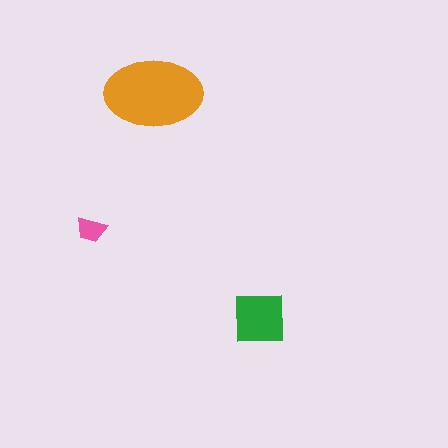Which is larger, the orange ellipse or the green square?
The orange ellipse.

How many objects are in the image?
There are 3 objects in the image.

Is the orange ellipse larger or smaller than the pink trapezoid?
Larger.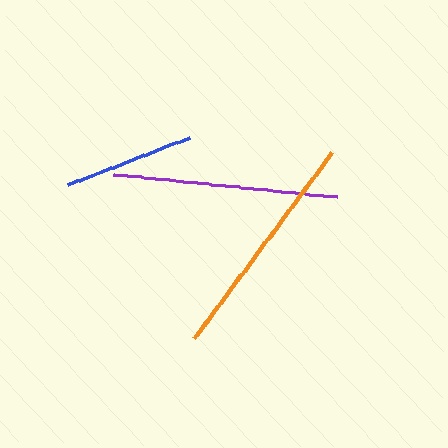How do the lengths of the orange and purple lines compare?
The orange and purple lines are approximately the same length.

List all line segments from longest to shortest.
From longest to shortest: orange, purple, blue.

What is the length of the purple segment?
The purple segment is approximately 225 pixels long.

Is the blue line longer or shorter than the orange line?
The orange line is longer than the blue line.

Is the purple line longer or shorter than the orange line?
The orange line is longer than the purple line.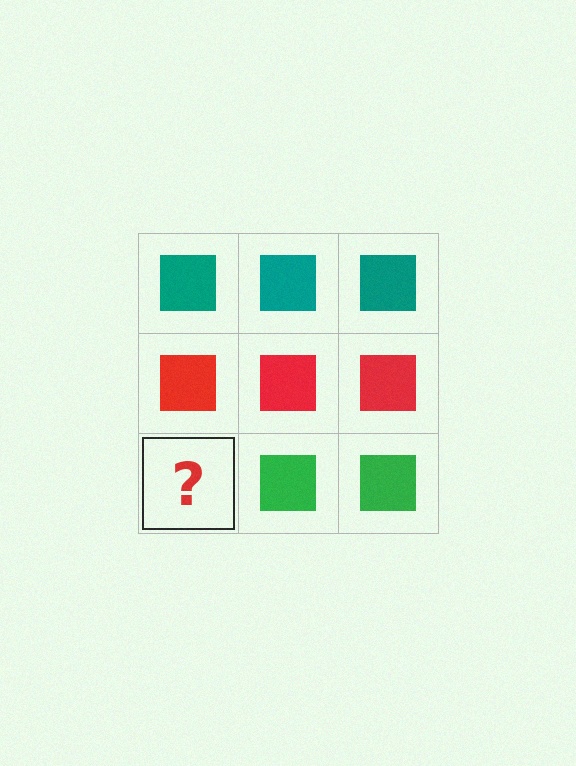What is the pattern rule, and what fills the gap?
The rule is that each row has a consistent color. The gap should be filled with a green square.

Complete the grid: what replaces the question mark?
The question mark should be replaced with a green square.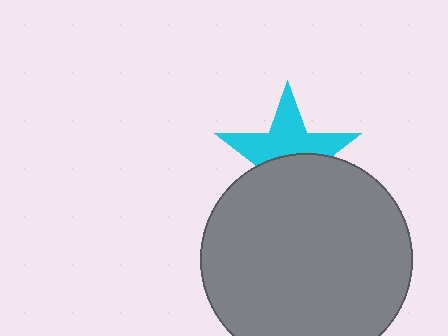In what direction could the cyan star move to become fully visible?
The cyan star could move up. That would shift it out from behind the gray circle entirely.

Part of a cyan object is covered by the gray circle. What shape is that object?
It is a star.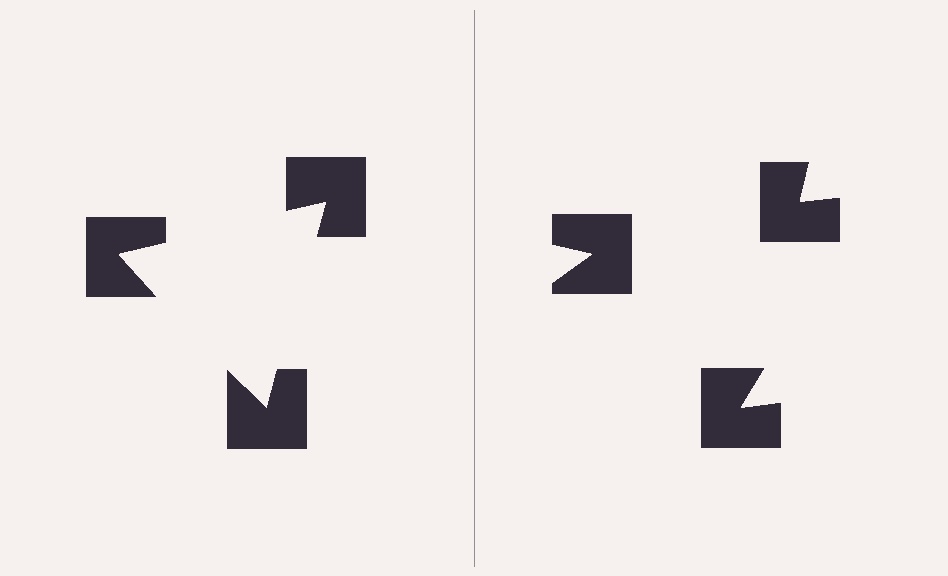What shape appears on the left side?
An illusory triangle.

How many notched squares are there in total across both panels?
6 — 3 on each side.